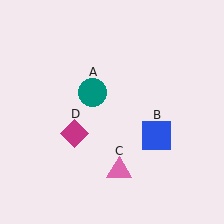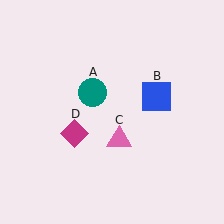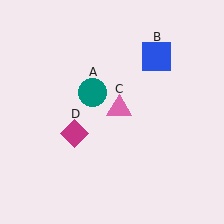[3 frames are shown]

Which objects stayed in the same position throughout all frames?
Teal circle (object A) and magenta diamond (object D) remained stationary.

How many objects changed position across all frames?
2 objects changed position: blue square (object B), pink triangle (object C).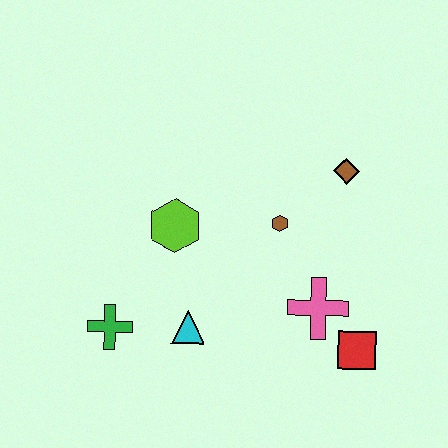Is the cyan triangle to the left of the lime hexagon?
No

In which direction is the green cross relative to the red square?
The green cross is to the left of the red square.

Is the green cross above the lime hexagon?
No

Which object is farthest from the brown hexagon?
The green cross is farthest from the brown hexagon.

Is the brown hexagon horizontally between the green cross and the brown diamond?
Yes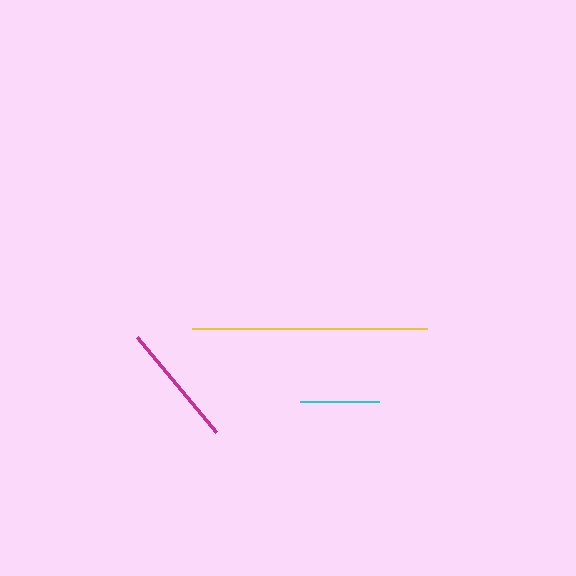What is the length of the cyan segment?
The cyan segment is approximately 79 pixels long.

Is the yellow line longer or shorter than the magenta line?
The yellow line is longer than the magenta line.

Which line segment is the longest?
The yellow line is the longest at approximately 236 pixels.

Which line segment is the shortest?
The cyan line is the shortest at approximately 79 pixels.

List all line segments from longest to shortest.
From longest to shortest: yellow, magenta, cyan.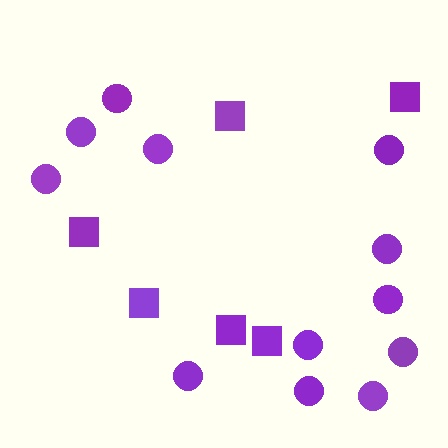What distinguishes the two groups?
There are 2 groups: one group of squares (6) and one group of circles (12).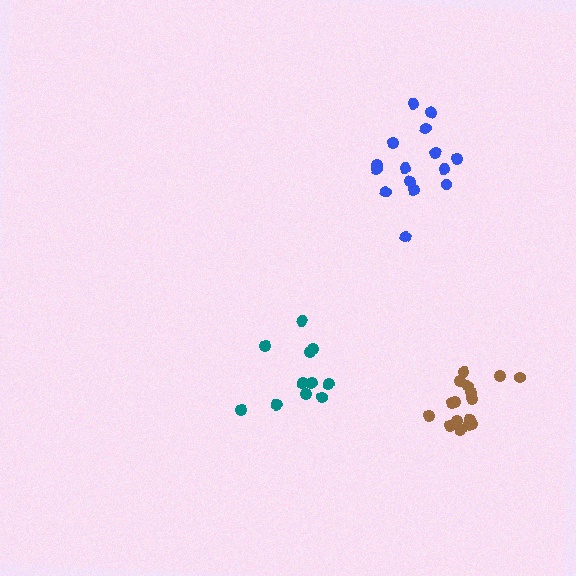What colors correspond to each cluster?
The clusters are colored: teal, brown, blue.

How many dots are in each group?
Group 1: 11 dots, Group 2: 16 dots, Group 3: 15 dots (42 total).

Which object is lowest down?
The brown cluster is bottommost.